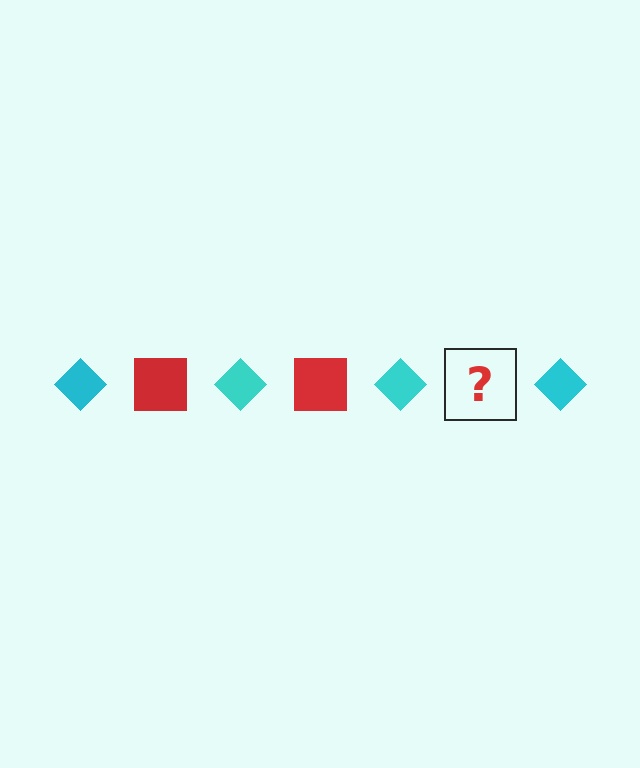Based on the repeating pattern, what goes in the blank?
The blank should be a red square.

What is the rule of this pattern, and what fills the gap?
The rule is that the pattern alternates between cyan diamond and red square. The gap should be filled with a red square.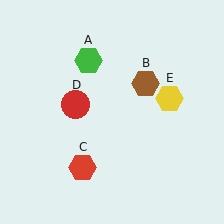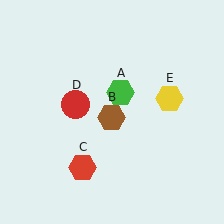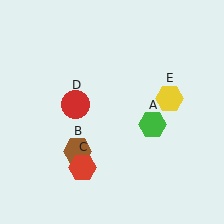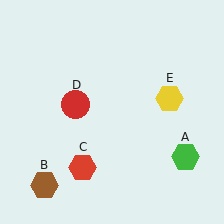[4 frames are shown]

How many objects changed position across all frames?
2 objects changed position: green hexagon (object A), brown hexagon (object B).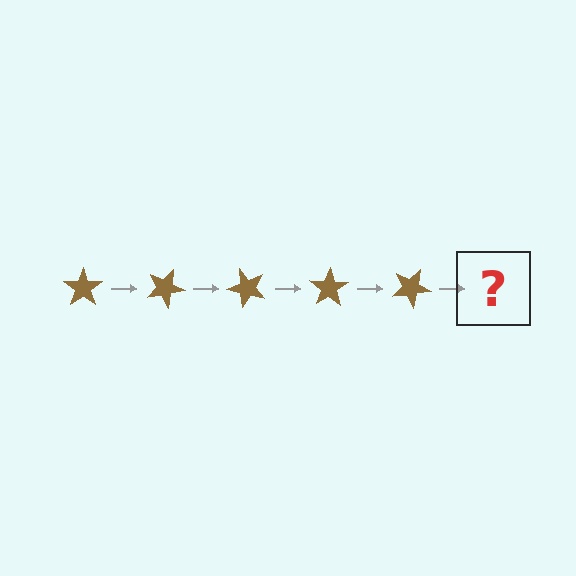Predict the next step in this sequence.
The next step is a brown star rotated 125 degrees.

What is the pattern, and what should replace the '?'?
The pattern is that the star rotates 25 degrees each step. The '?' should be a brown star rotated 125 degrees.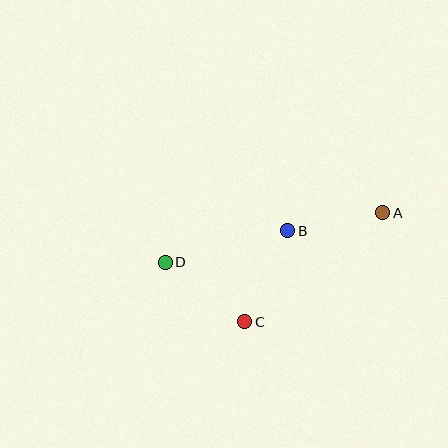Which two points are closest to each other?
Points A and B are closest to each other.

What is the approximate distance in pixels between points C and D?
The distance between C and D is approximately 99 pixels.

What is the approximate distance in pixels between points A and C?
The distance between A and C is approximately 176 pixels.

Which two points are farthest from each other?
Points A and D are farthest from each other.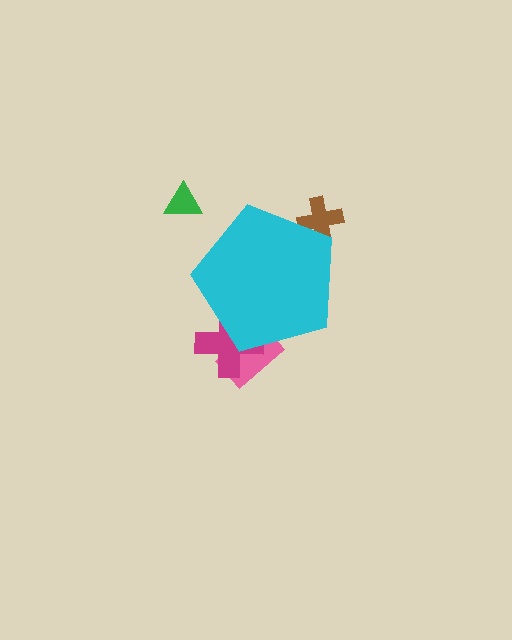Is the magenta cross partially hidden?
Yes, the magenta cross is partially hidden behind the cyan pentagon.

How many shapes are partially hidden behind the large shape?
3 shapes are partially hidden.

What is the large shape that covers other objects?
A cyan pentagon.